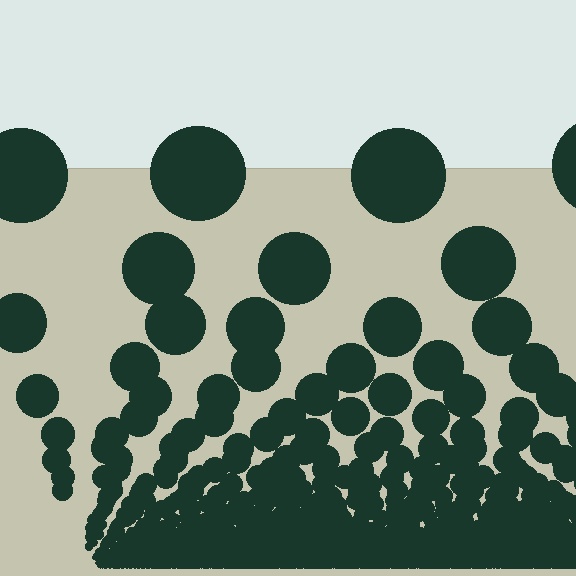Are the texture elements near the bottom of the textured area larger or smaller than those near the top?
Smaller. The gradient is inverted — elements near the bottom are smaller and denser.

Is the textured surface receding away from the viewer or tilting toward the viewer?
The surface appears to tilt toward the viewer. Texture elements get larger and sparser toward the top.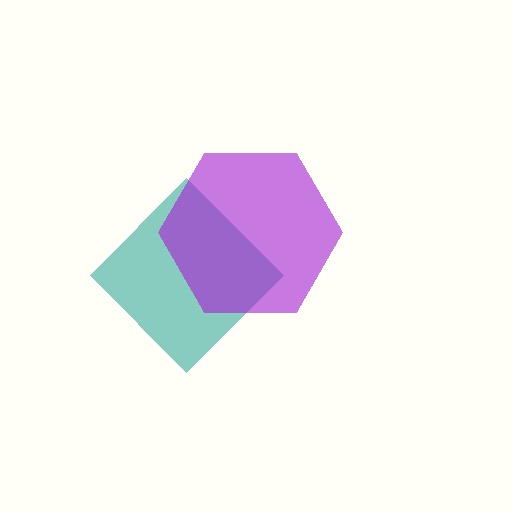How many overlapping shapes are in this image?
There are 2 overlapping shapes in the image.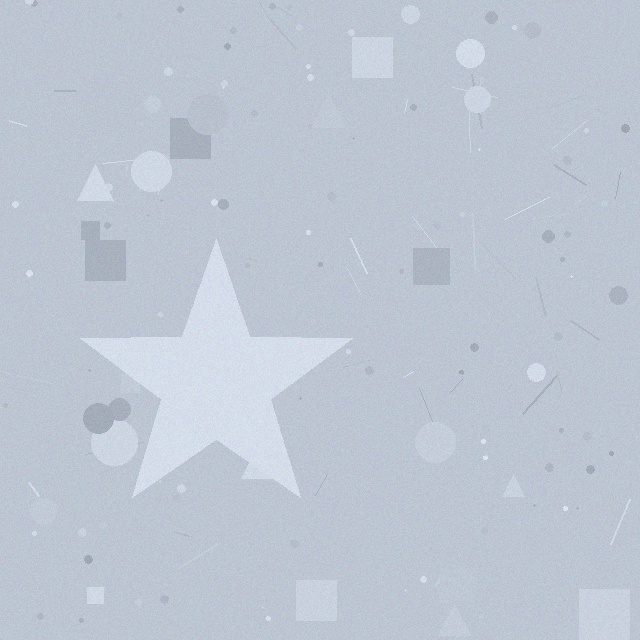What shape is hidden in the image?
A star is hidden in the image.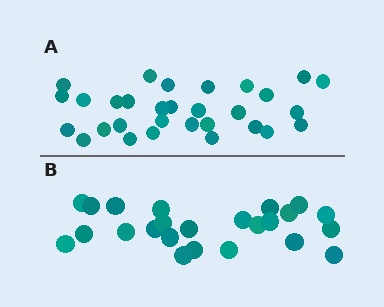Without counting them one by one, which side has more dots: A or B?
Region A (the top region) has more dots.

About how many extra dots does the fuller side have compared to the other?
Region A has about 6 more dots than region B.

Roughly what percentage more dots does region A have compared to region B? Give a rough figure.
About 25% more.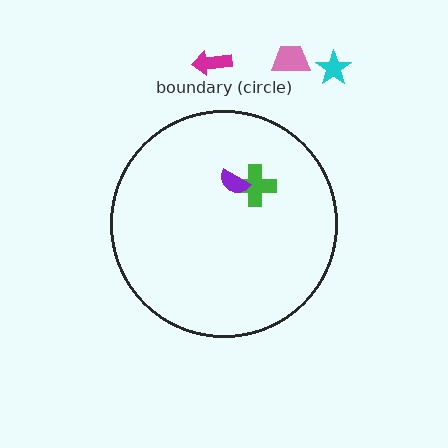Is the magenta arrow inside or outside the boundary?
Outside.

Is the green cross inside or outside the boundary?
Inside.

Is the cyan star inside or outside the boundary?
Outside.